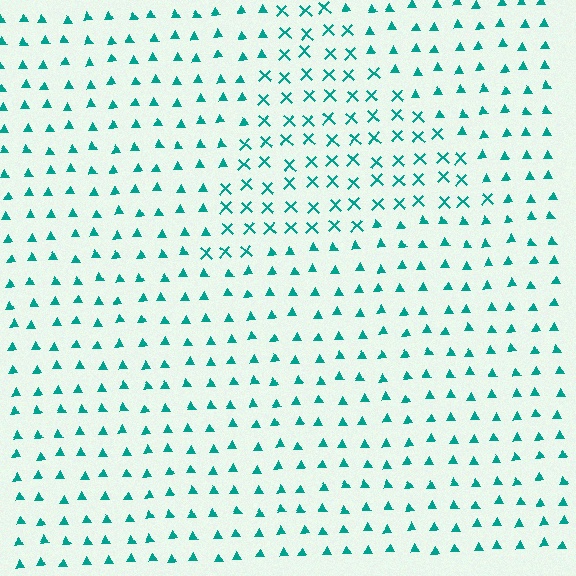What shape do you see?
I see a triangle.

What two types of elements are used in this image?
The image uses X marks inside the triangle region and triangles outside it.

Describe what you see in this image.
The image is filled with small teal elements arranged in a uniform grid. A triangle-shaped region contains X marks, while the surrounding area contains triangles. The boundary is defined purely by the change in element shape.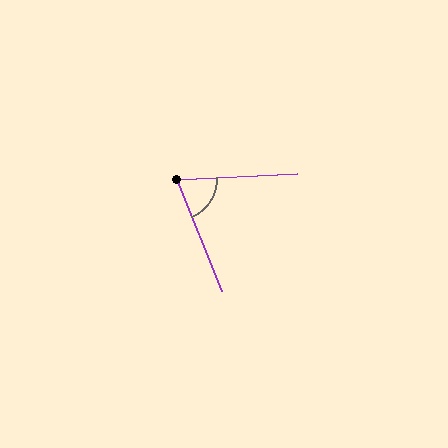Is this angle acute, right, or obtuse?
It is acute.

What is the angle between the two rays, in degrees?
Approximately 71 degrees.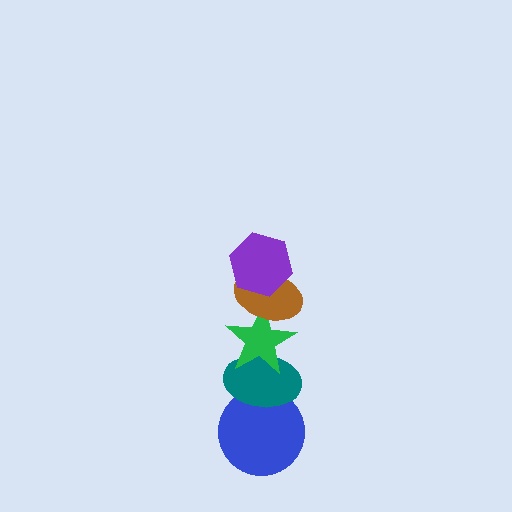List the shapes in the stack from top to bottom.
From top to bottom: the purple hexagon, the brown ellipse, the green star, the teal ellipse, the blue circle.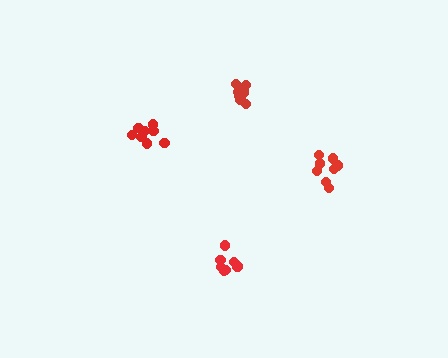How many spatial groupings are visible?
There are 4 spatial groupings.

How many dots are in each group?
Group 1: 10 dots, Group 2: 8 dots, Group 3: 7 dots, Group 4: 9 dots (34 total).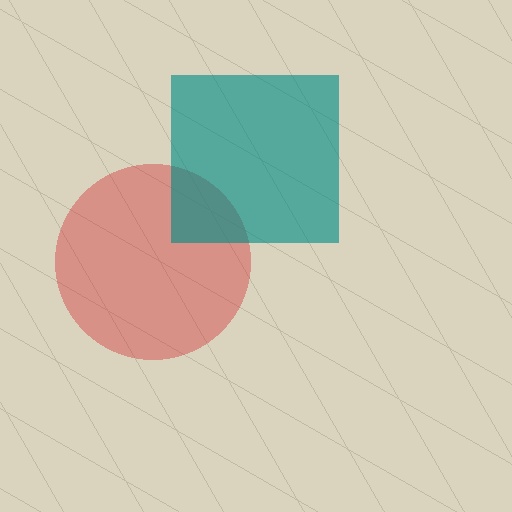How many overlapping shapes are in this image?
There are 2 overlapping shapes in the image.